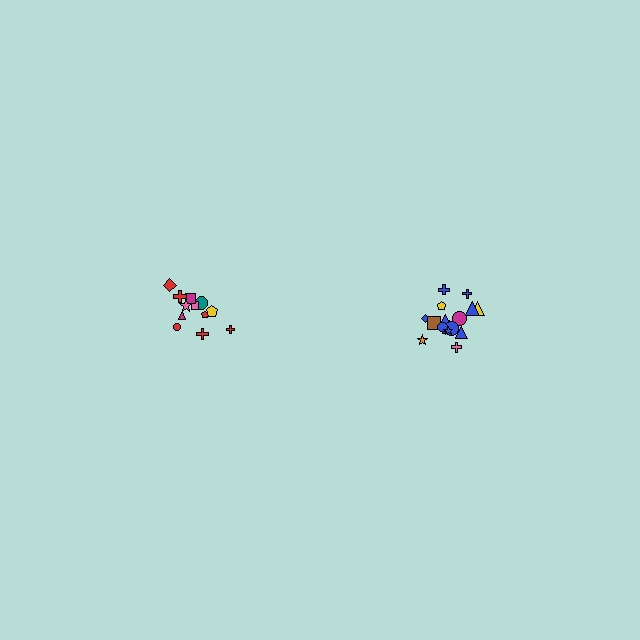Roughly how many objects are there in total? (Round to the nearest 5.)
Roughly 30 objects in total.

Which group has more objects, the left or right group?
The right group.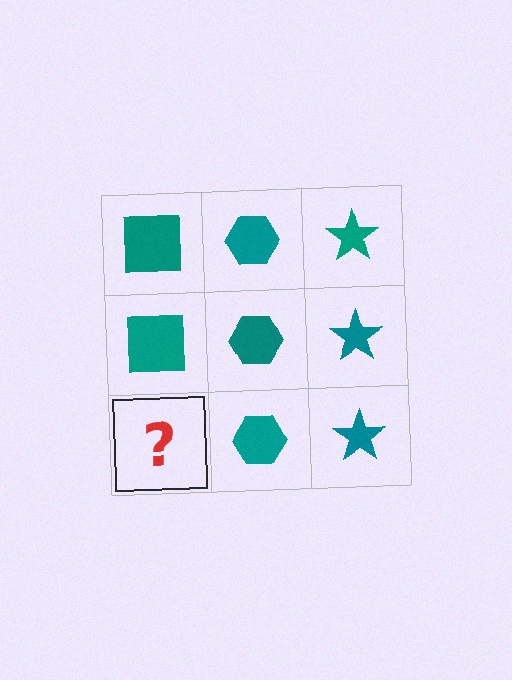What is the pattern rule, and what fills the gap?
The rule is that each column has a consistent shape. The gap should be filled with a teal square.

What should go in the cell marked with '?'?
The missing cell should contain a teal square.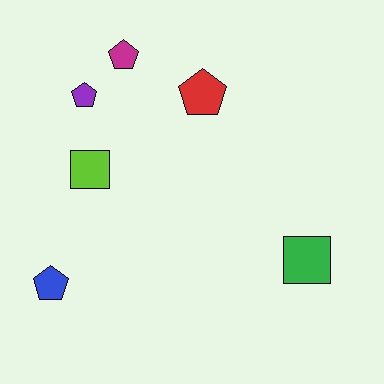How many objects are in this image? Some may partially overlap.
There are 6 objects.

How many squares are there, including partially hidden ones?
There are 2 squares.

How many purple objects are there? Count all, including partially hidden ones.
There is 1 purple object.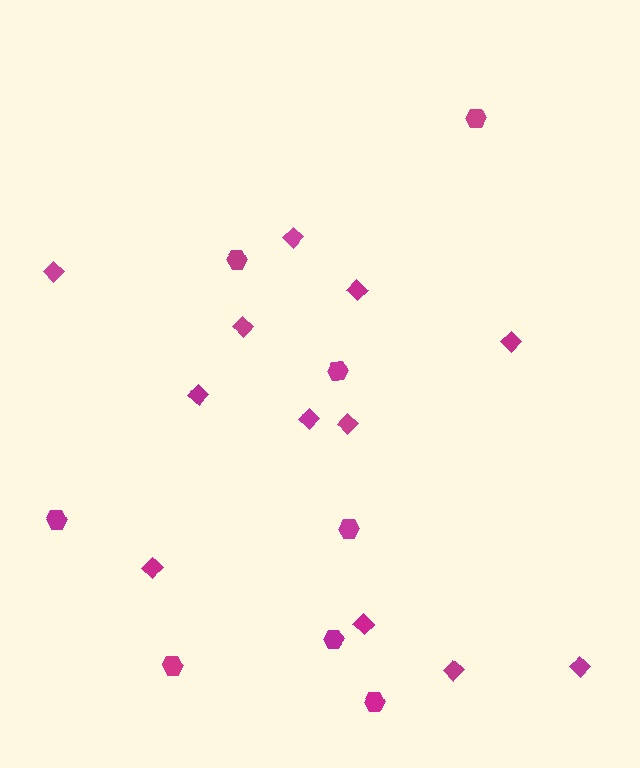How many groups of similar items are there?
There are 2 groups: one group of hexagons (8) and one group of diamonds (12).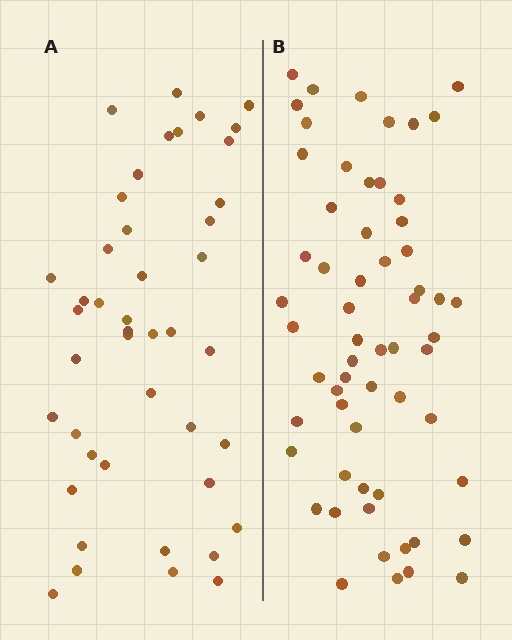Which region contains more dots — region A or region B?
Region B (the right region) has more dots.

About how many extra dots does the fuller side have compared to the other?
Region B has approximately 15 more dots than region A.